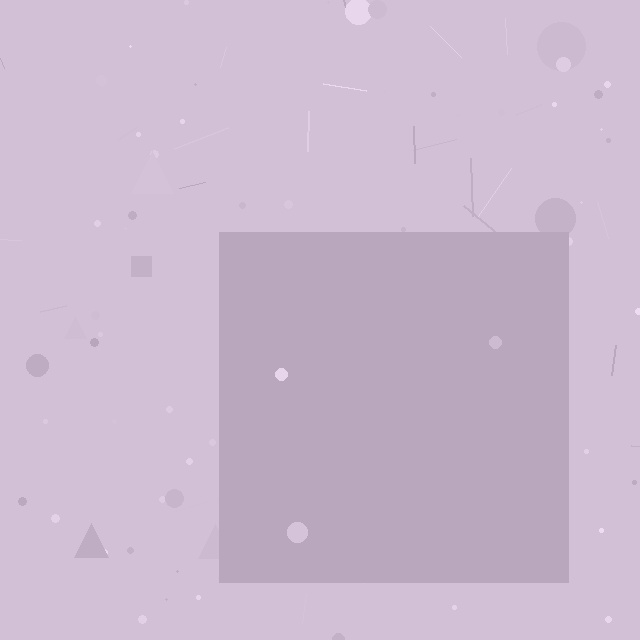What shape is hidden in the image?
A square is hidden in the image.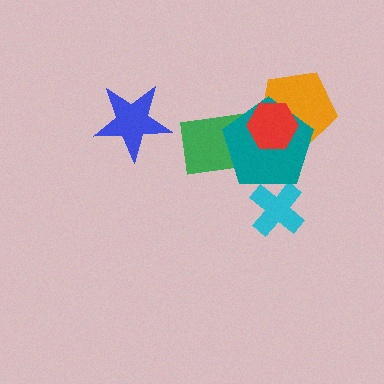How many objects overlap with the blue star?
0 objects overlap with the blue star.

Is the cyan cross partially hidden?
Yes, it is partially covered by another shape.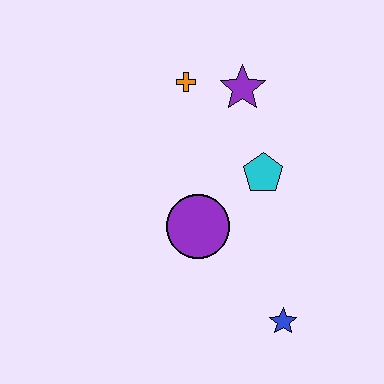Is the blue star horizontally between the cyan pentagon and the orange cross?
No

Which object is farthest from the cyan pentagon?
The blue star is farthest from the cyan pentagon.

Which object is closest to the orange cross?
The purple star is closest to the orange cross.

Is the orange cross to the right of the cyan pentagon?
No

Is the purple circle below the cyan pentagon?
Yes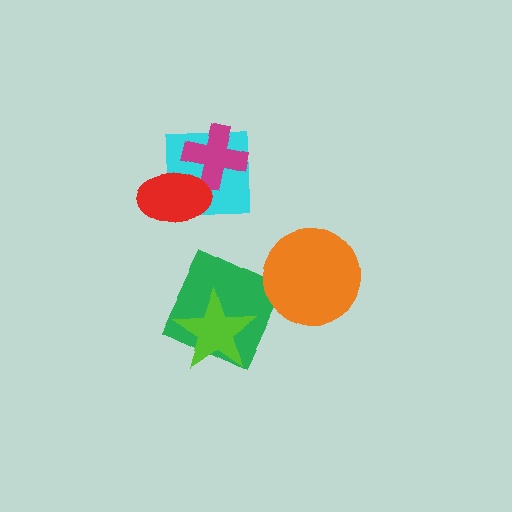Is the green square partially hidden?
Yes, it is partially covered by another shape.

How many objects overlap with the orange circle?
0 objects overlap with the orange circle.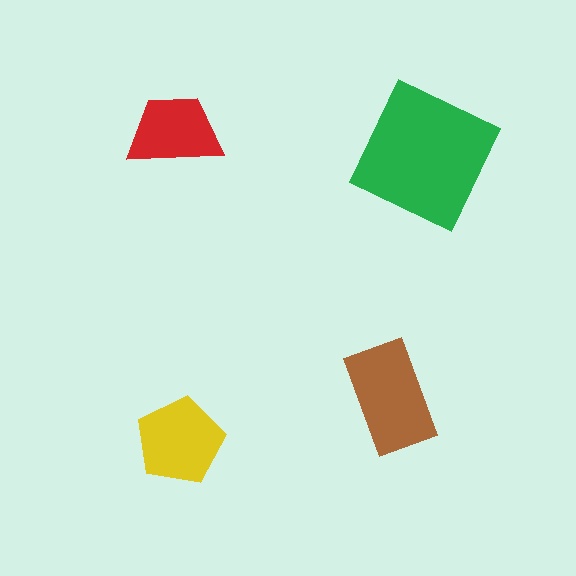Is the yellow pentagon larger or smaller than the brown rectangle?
Smaller.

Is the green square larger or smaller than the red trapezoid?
Larger.